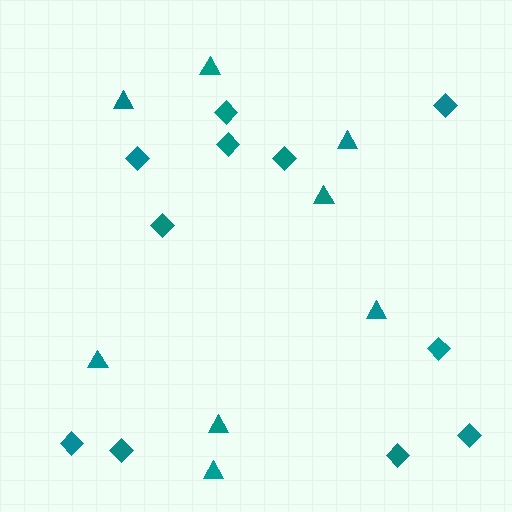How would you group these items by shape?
There are 2 groups: one group of diamonds (11) and one group of triangles (8).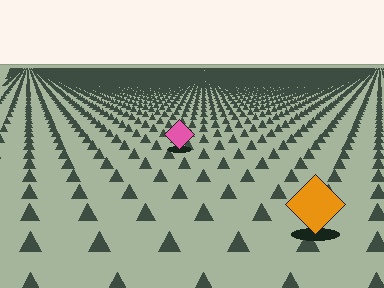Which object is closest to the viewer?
The orange diamond is closest. The texture marks near it are larger and more spread out.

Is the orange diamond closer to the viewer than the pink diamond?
Yes. The orange diamond is closer — you can tell from the texture gradient: the ground texture is coarser near it.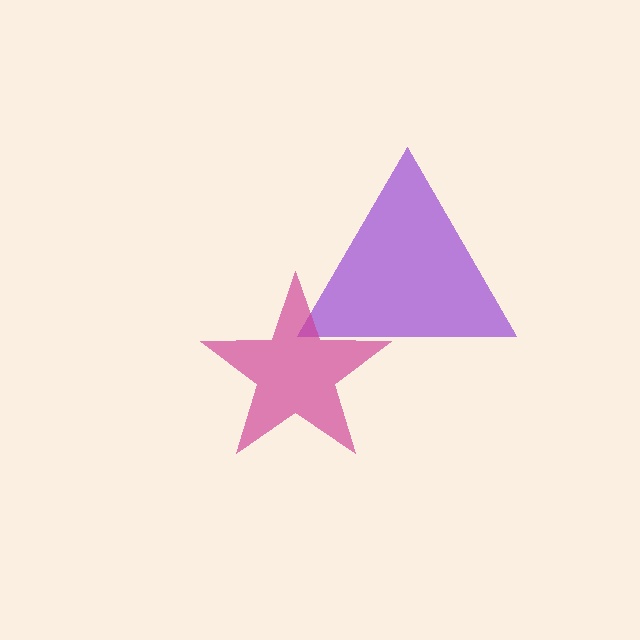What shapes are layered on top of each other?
The layered shapes are: a purple triangle, a magenta star.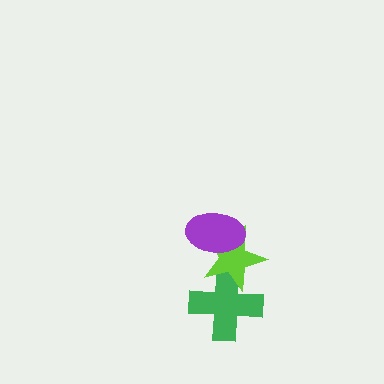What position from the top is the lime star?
The lime star is 2nd from the top.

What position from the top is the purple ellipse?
The purple ellipse is 1st from the top.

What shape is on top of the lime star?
The purple ellipse is on top of the lime star.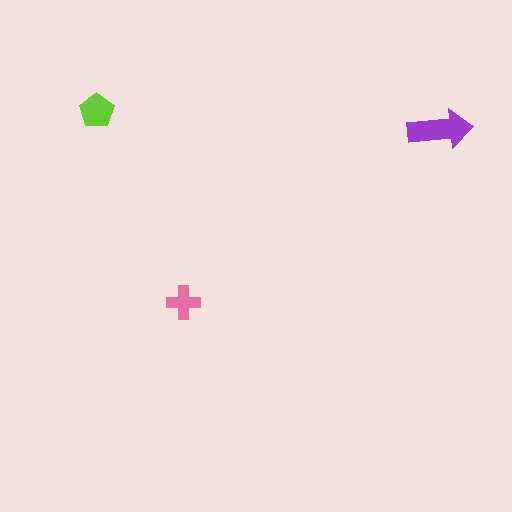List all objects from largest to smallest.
The purple arrow, the lime pentagon, the pink cross.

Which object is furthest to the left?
The lime pentagon is leftmost.